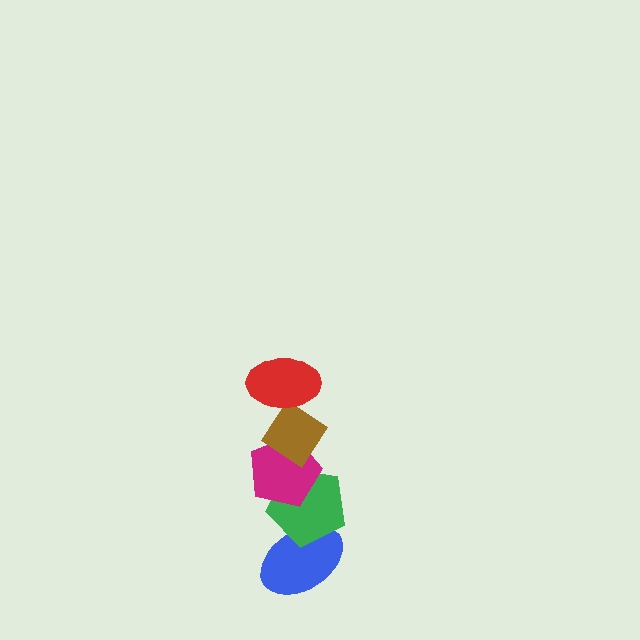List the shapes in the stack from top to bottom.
From top to bottom: the red ellipse, the brown diamond, the magenta pentagon, the green pentagon, the blue ellipse.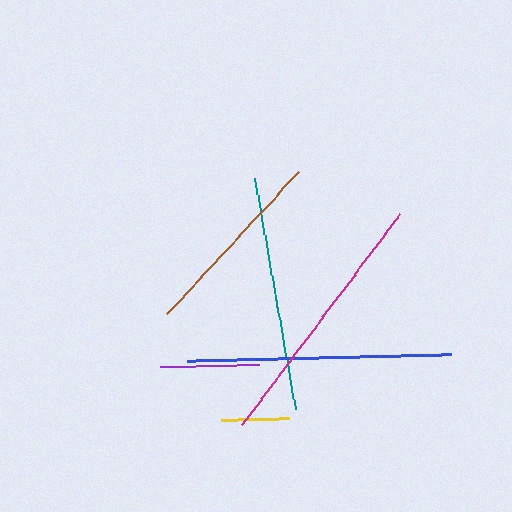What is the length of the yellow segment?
The yellow segment is approximately 68 pixels long.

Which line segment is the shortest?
The yellow line is the shortest at approximately 68 pixels.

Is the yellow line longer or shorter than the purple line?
The purple line is longer than the yellow line.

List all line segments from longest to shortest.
From longest to shortest: blue, magenta, teal, brown, purple, yellow.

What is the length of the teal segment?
The teal segment is approximately 234 pixels long.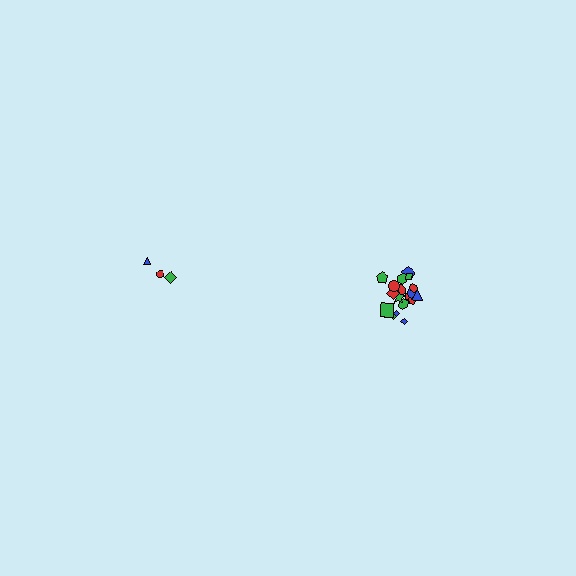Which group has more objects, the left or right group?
The right group.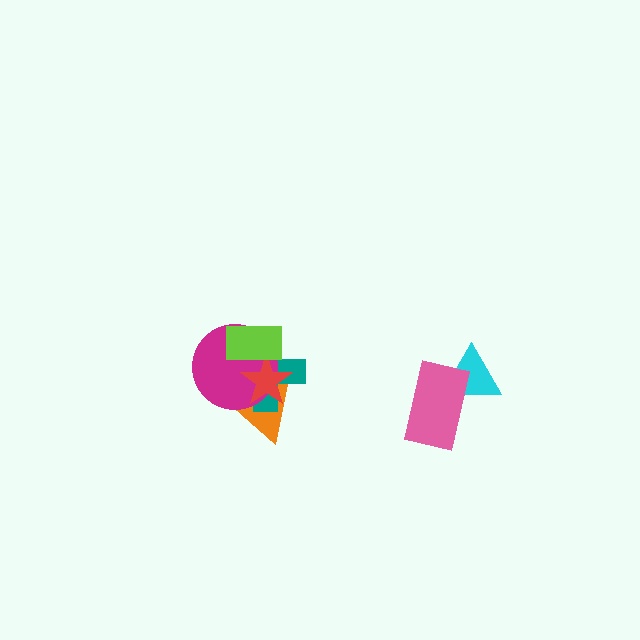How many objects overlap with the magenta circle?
4 objects overlap with the magenta circle.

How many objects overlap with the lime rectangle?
3 objects overlap with the lime rectangle.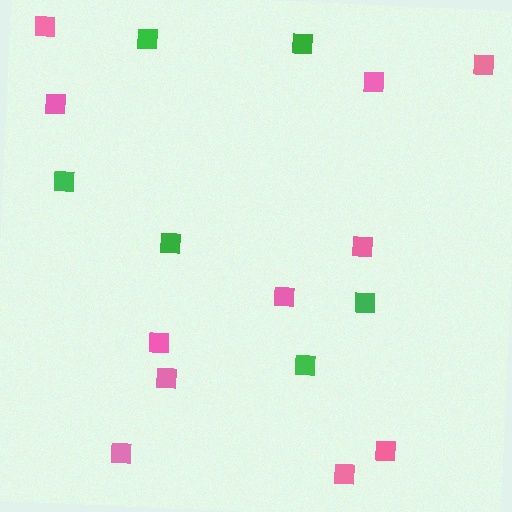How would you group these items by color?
There are 2 groups: one group of pink squares (11) and one group of green squares (6).